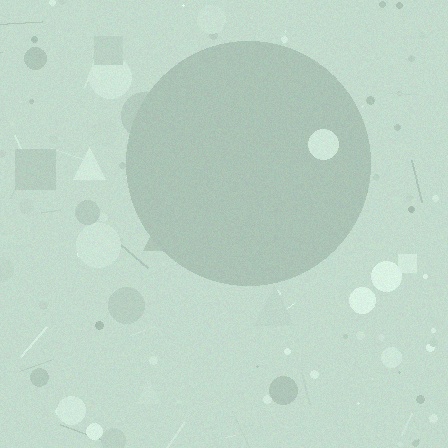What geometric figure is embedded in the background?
A circle is embedded in the background.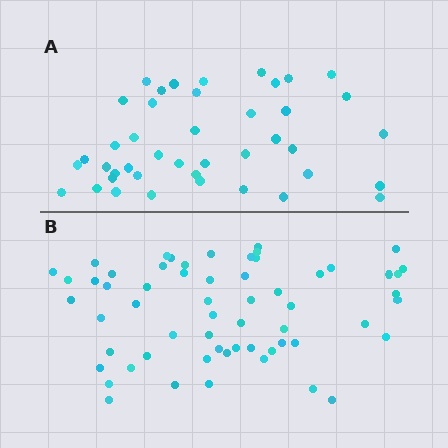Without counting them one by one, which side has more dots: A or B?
Region B (the bottom region) has more dots.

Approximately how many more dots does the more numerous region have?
Region B has approximately 20 more dots than region A.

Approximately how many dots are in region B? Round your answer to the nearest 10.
About 60 dots.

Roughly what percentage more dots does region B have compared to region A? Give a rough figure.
About 45% more.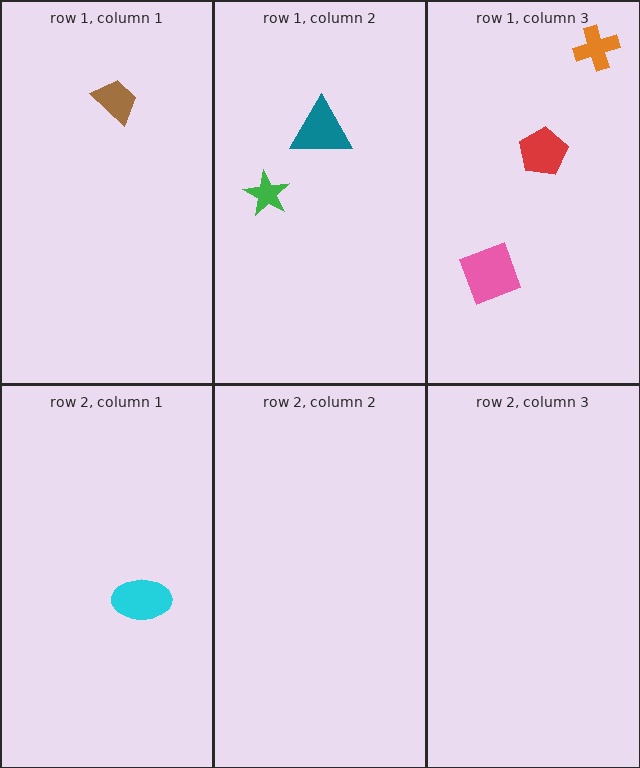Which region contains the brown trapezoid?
The row 1, column 1 region.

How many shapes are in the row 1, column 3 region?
3.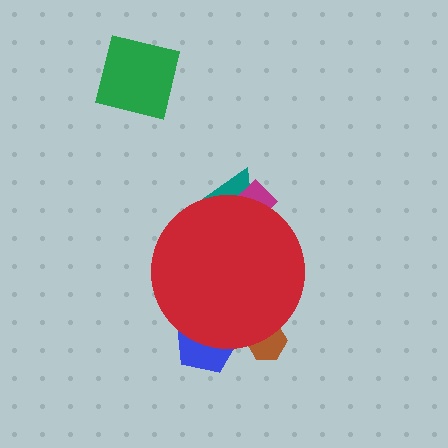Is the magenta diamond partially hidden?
Yes, the magenta diamond is partially hidden behind the red circle.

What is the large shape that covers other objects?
A red circle.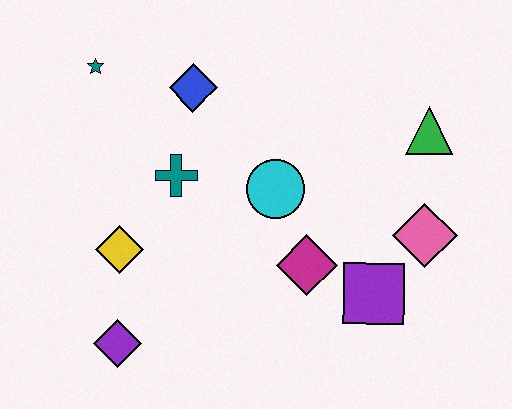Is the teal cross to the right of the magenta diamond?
No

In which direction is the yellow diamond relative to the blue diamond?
The yellow diamond is below the blue diamond.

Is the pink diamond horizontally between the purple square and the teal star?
No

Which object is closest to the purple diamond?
The yellow diamond is closest to the purple diamond.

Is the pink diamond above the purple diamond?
Yes